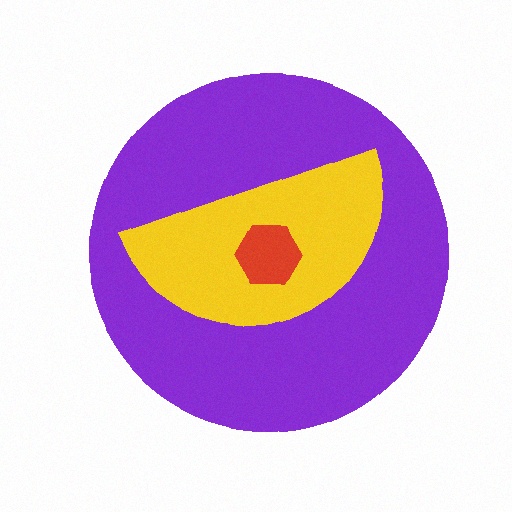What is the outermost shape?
The purple circle.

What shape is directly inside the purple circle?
The yellow semicircle.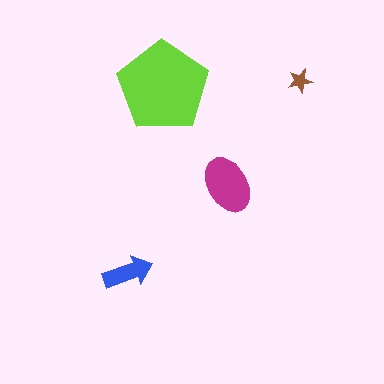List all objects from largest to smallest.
The lime pentagon, the magenta ellipse, the blue arrow, the brown star.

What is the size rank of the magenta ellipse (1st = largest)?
2nd.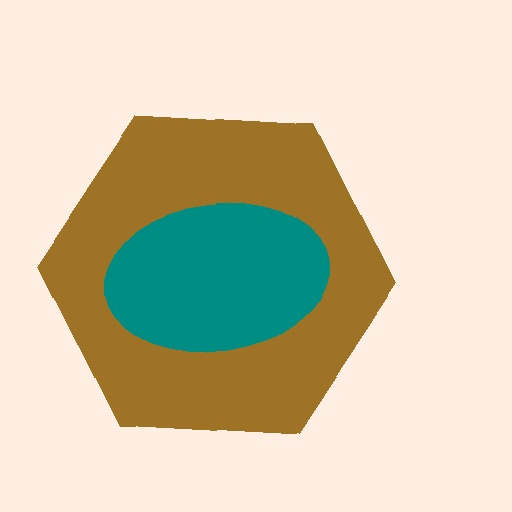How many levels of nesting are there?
2.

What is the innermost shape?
The teal ellipse.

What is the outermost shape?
The brown hexagon.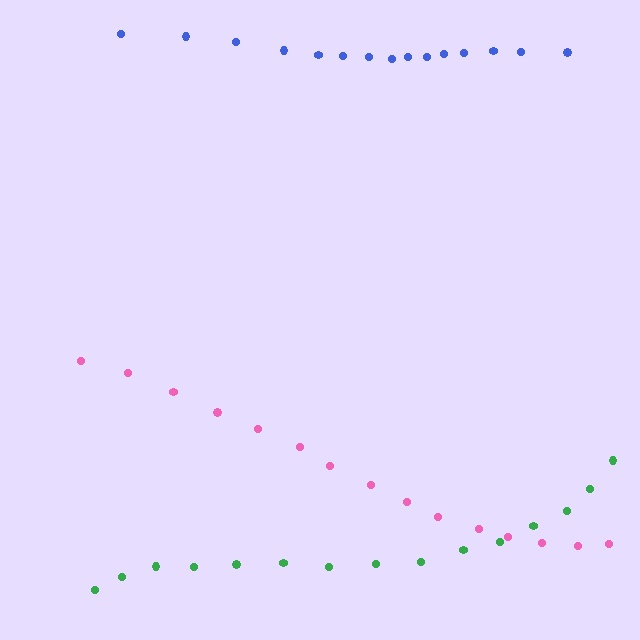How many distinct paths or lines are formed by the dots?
There are 3 distinct paths.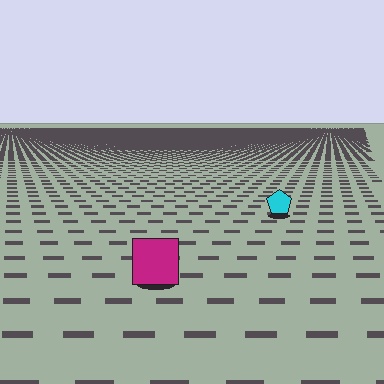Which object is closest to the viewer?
The magenta square is closest. The texture marks near it are larger and more spread out.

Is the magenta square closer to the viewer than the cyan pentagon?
Yes. The magenta square is closer — you can tell from the texture gradient: the ground texture is coarser near it.